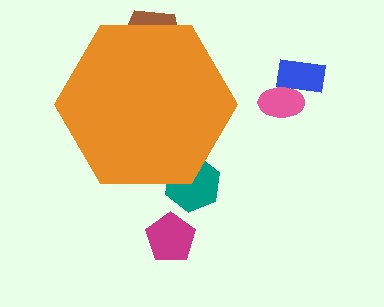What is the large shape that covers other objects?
An orange hexagon.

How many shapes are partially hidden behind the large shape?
2 shapes are partially hidden.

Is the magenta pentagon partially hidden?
No, the magenta pentagon is fully visible.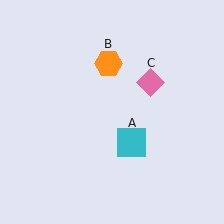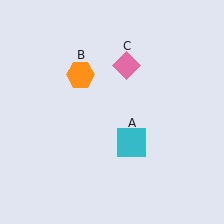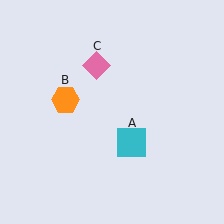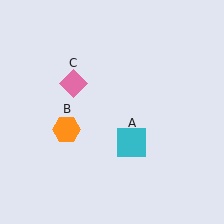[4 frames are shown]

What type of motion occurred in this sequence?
The orange hexagon (object B), pink diamond (object C) rotated counterclockwise around the center of the scene.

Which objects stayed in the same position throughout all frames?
Cyan square (object A) remained stationary.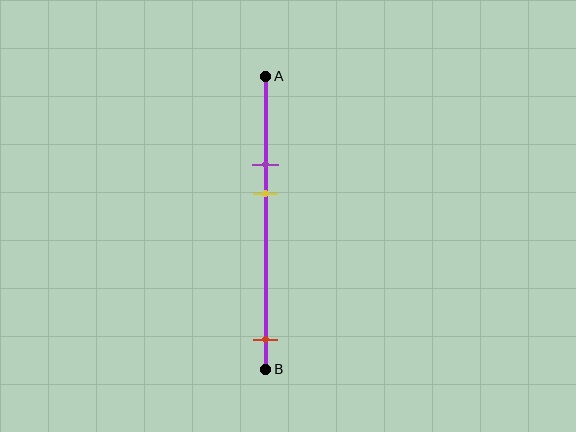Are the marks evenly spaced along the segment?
No, the marks are not evenly spaced.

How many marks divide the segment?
There are 3 marks dividing the segment.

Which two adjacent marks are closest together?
The purple and yellow marks are the closest adjacent pair.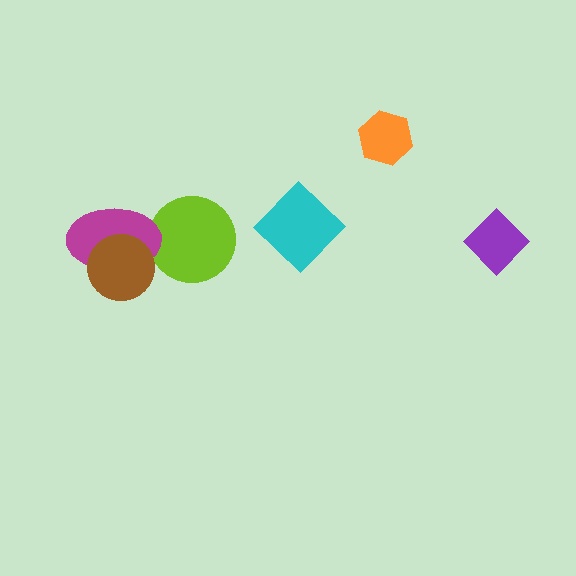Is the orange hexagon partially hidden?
No, no other shape covers it.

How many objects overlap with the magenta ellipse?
2 objects overlap with the magenta ellipse.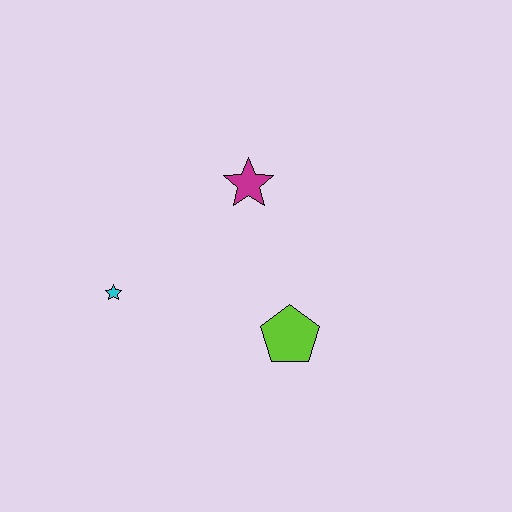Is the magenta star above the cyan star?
Yes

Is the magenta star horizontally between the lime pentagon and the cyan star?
Yes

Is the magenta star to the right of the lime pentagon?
No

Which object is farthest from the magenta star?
The cyan star is farthest from the magenta star.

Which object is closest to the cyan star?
The magenta star is closest to the cyan star.